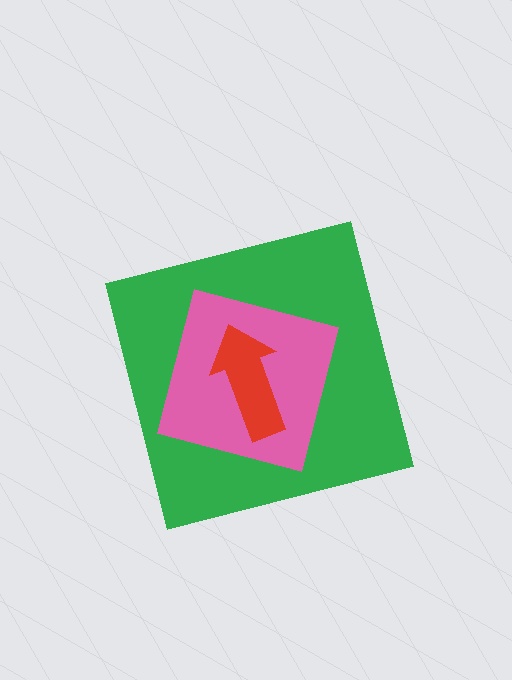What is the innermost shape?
The red arrow.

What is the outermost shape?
The green square.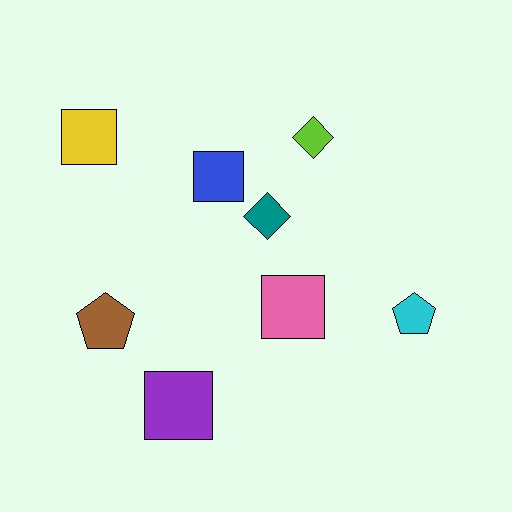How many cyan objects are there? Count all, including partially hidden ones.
There is 1 cyan object.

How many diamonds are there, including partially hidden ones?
There are 2 diamonds.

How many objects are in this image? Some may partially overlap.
There are 8 objects.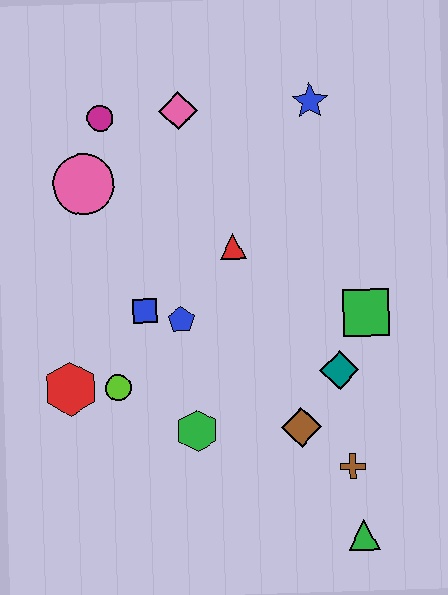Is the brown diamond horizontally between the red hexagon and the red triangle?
No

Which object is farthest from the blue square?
The green triangle is farthest from the blue square.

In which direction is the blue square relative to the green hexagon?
The blue square is above the green hexagon.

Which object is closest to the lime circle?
The red hexagon is closest to the lime circle.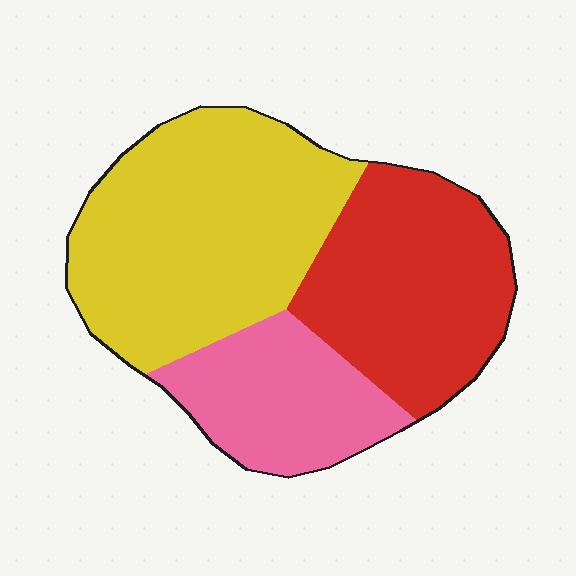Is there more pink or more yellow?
Yellow.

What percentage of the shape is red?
Red covers roughly 35% of the shape.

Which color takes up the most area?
Yellow, at roughly 45%.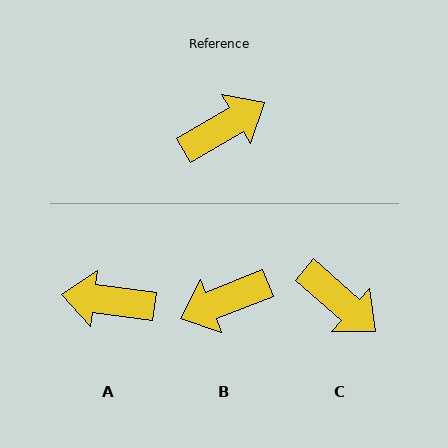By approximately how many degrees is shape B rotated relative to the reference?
Approximately 172 degrees counter-clockwise.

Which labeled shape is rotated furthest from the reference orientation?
B, about 172 degrees away.